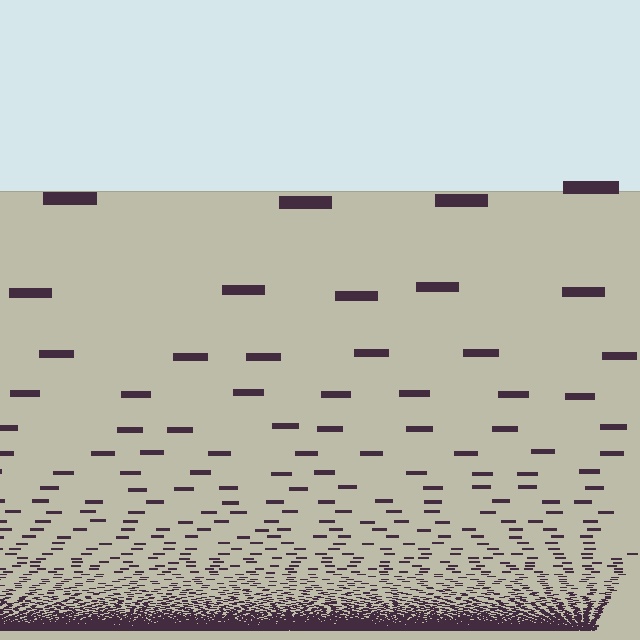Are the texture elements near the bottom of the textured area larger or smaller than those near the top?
Smaller. The gradient is inverted — elements near the bottom are smaller and denser.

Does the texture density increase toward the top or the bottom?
Density increases toward the bottom.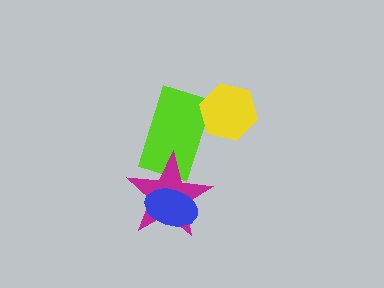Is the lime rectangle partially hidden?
Yes, it is partially covered by another shape.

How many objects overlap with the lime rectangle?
2 objects overlap with the lime rectangle.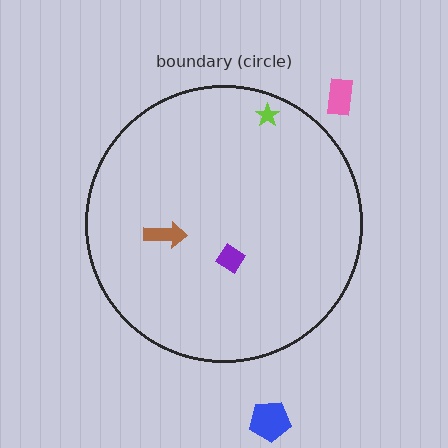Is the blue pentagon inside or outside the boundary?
Outside.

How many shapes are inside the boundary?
3 inside, 2 outside.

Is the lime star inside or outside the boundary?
Inside.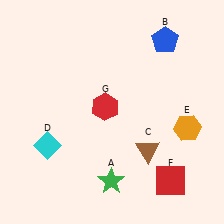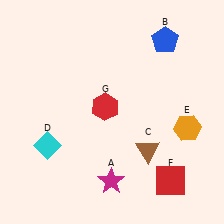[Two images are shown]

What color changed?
The star (A) changed from green in Image 1 to magenta in Image 2.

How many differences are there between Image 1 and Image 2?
There is 1 difference between the two images.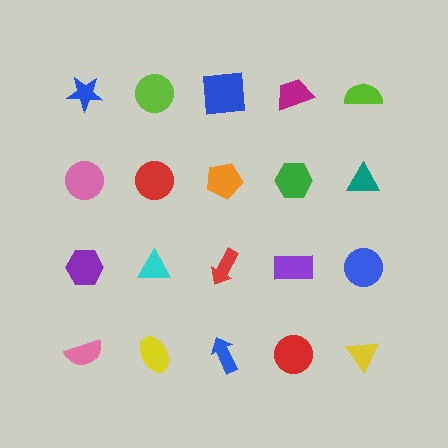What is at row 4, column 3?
A blue arrow.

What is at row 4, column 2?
A yellow ellipse.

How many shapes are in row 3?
5 shapes.